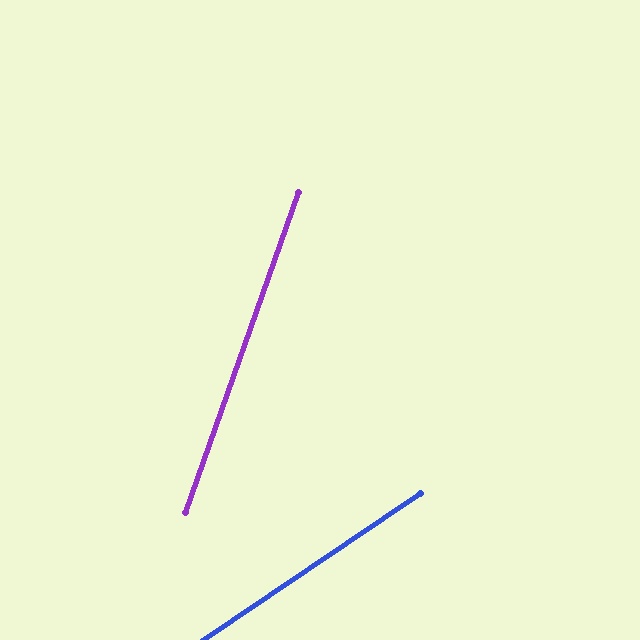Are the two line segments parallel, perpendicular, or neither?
Neither parallel nor perpendicular — they differ by about 37°.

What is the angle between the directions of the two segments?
Approximately 37 degrees.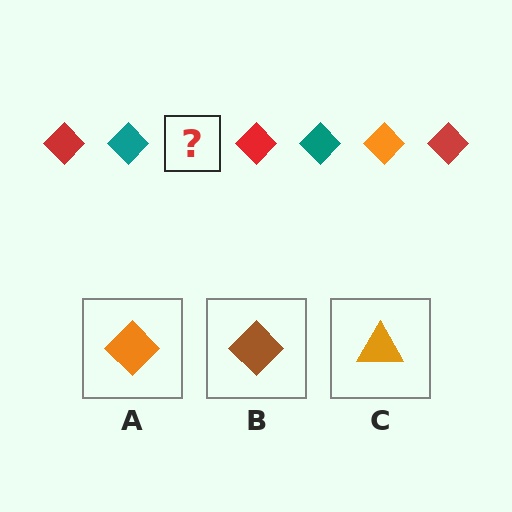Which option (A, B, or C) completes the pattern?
A.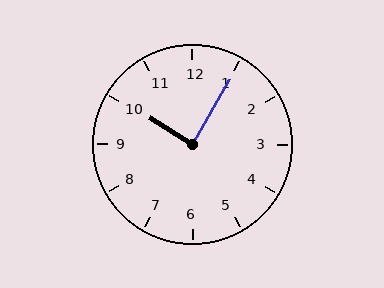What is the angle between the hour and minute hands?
Approximately 88 degrees.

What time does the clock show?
10:05.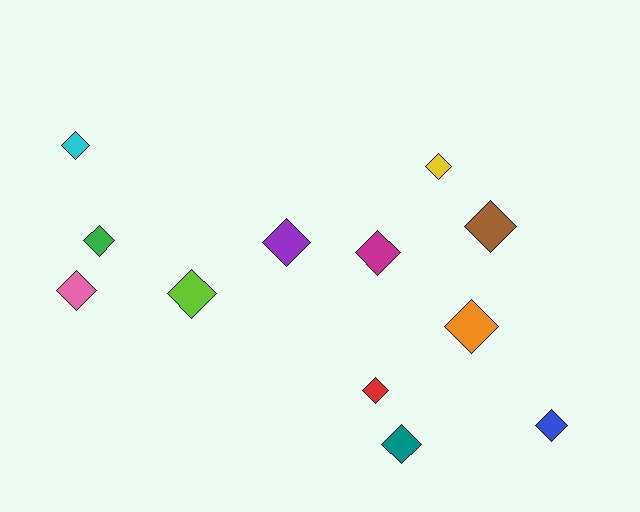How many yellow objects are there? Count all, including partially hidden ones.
There is 1 yellow object.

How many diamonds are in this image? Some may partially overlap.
There are 12 diamonds.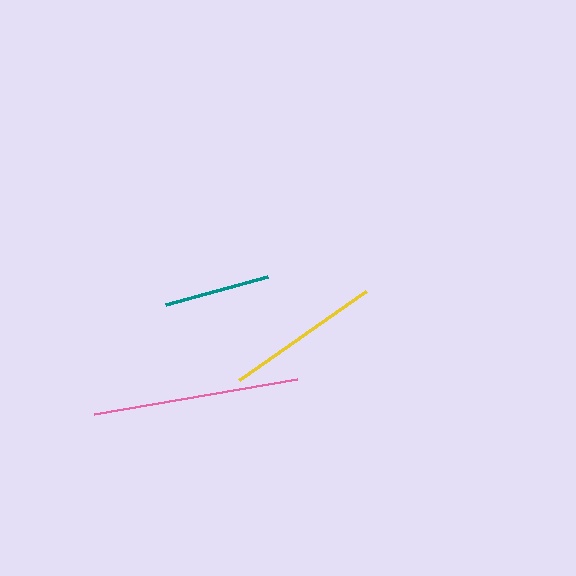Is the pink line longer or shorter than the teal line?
The pink line is longer than the teal line.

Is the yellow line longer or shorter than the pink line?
The pink line is longer than the yellow line.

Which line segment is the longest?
The pink line is the longest at approximately 206 pixels.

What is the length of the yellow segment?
The yellow segment is approximately 156 pixels long.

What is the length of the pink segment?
The pink segment is approximately 206 pixels long.